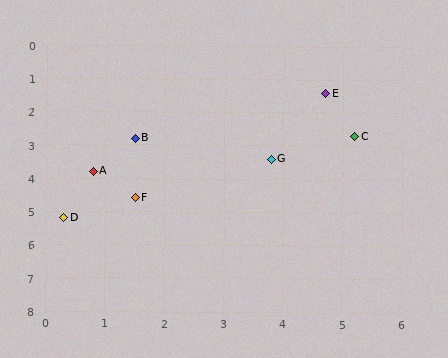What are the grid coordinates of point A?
Point A is at approximately (0.8, 3.8).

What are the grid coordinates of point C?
Point C is at approximately (5.2, 2.7).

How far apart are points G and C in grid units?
Points G and C are about 1.6 grid units apart.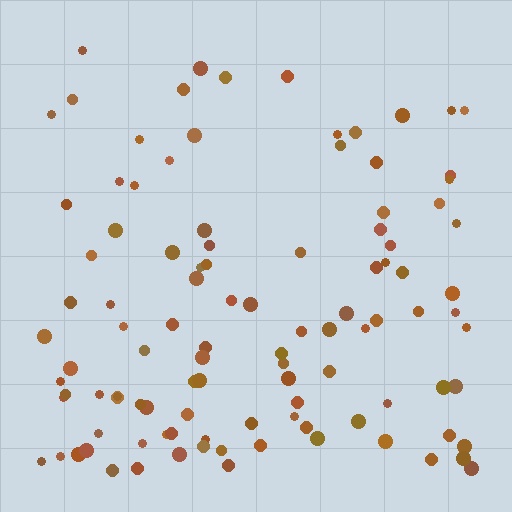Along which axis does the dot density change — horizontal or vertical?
Vertical.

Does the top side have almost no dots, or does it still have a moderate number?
Still a moderate number, just noticeably fewer than the bottom.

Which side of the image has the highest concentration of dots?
The bottom.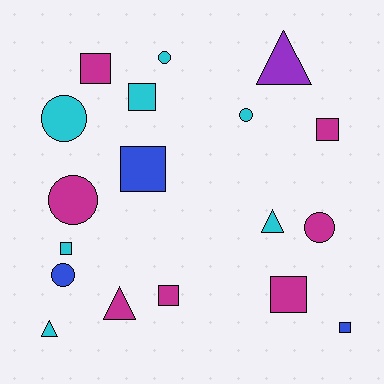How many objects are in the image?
There are 18 objects.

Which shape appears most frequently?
Square, with 8 objects.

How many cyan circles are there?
There are 3 cyan circles.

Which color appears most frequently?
Magenta, with 7 objects.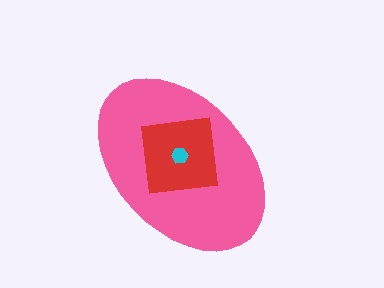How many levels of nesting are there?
3.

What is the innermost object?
The cyan hexagon.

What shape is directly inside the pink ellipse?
The red square.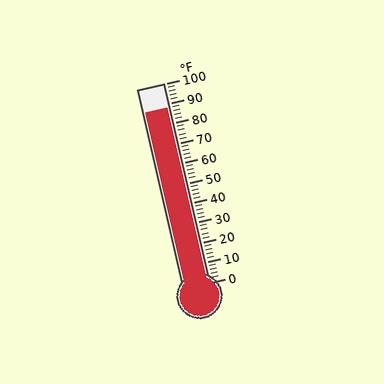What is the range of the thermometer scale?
The thermometer scale ranges from 0°F to 100°F.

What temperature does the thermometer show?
The thermometer shows approximately 88°F.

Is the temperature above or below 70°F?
The temperature is above 70°F.